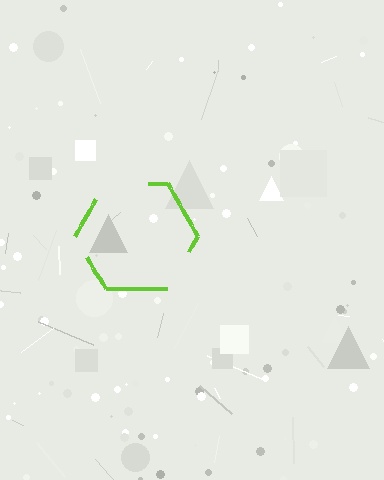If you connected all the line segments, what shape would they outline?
They would outline a hexagon.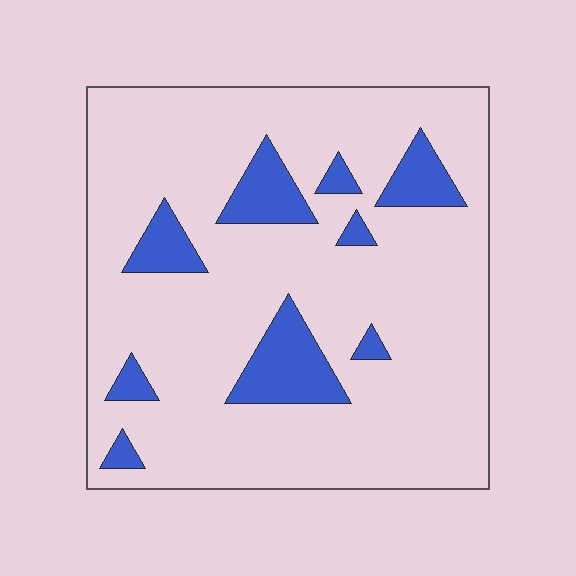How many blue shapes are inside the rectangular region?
9.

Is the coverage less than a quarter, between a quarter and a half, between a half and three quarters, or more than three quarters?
Less than a quarter.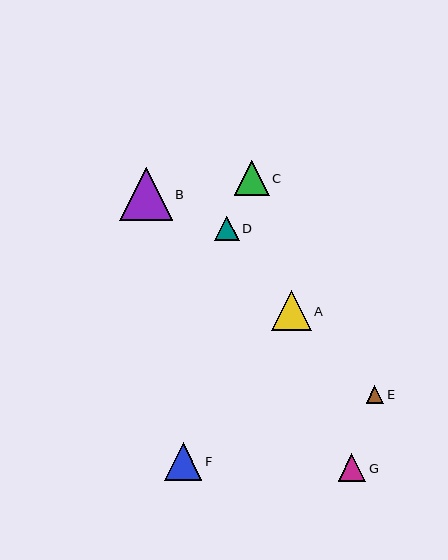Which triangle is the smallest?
Triangle E is the smallest with a size of approximately 18 pixels.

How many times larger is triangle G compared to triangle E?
Triangle G is approximately 1.6 times the size of triangle E.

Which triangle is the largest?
Triangle B is the largest with a size of approximately 53 pixels.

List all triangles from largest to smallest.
From largest to smallest: B, A, F, C, G, D, E.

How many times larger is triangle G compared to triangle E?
Triangle G is approximately 1.6 times the size of triangle E.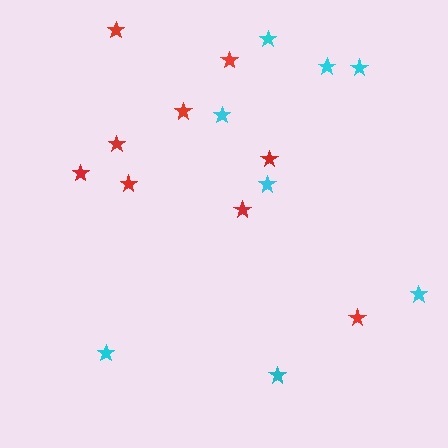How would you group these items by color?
There are 2 groups: one group of red stars (9) and one group of cyan stars (8).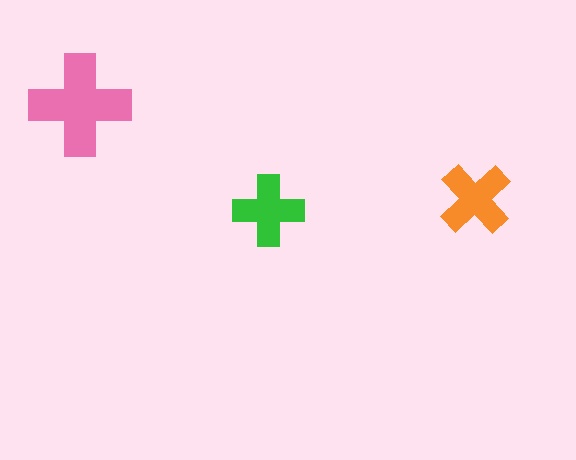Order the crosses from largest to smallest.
the pink one, the orange one, the green one.